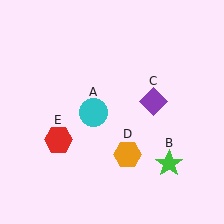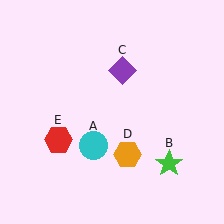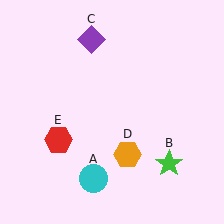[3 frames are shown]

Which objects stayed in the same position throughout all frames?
Green star (object B) and orange hexagon (object D) and red hexagon (object E) remained stationary.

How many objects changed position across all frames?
2 objects changed position: cyan circle (object A), purple diamond (object C).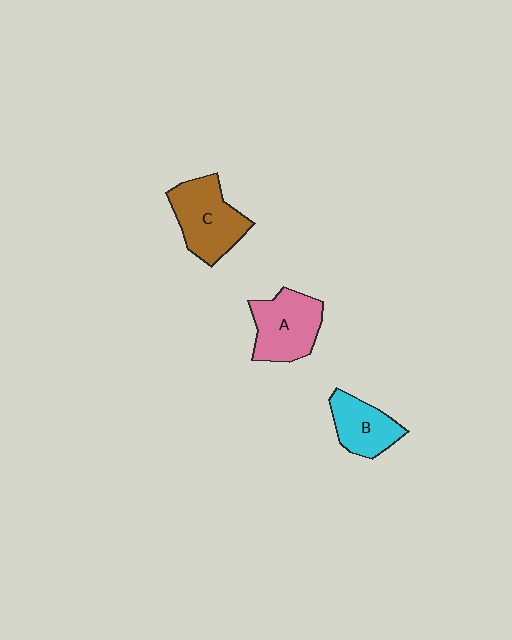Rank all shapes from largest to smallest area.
From largest to smallest: C (brown), A (pink), B (cyan).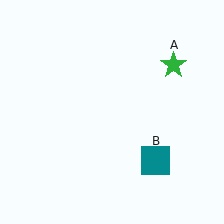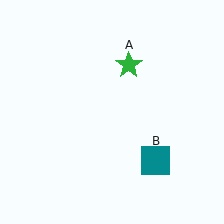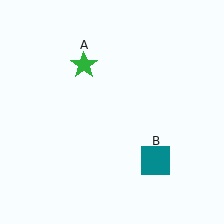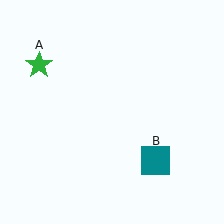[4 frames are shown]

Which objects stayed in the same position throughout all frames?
Teal square (object B) remained stationary.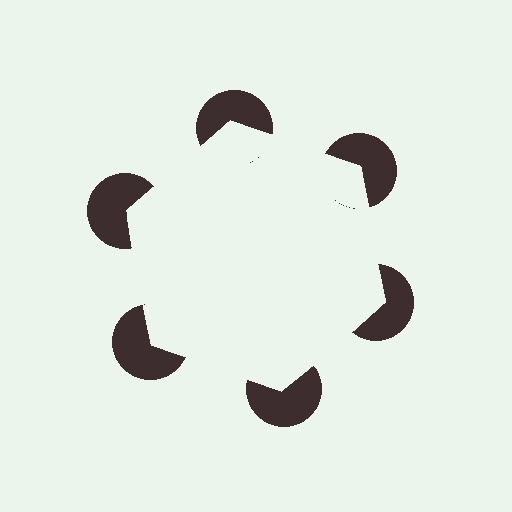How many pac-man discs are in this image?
There are 6 — one at each vertex of the illusory hexagon.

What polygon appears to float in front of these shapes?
An illusory hexagon — its edges are inferred from the aligned wedge cuts in the pac-man discs, not physically drawn.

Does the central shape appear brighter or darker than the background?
It typically appears slightly brighter than the background, even though no actual brightness change is drawn.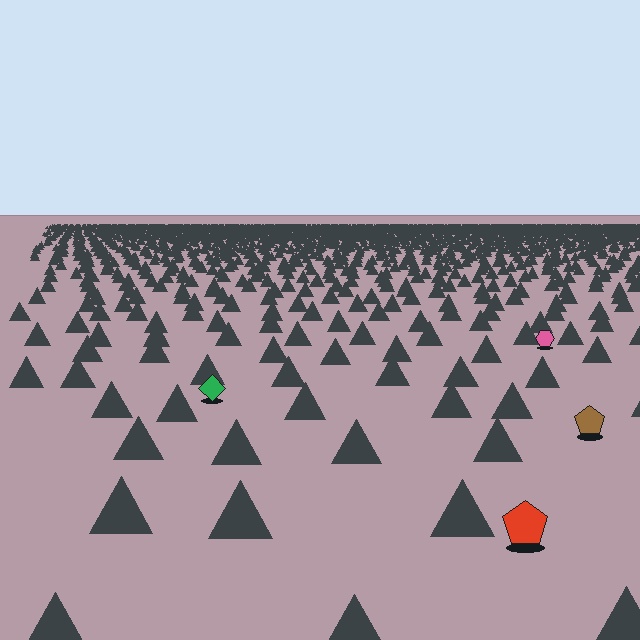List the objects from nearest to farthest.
From nearest to farthest: the red pentagon, the brown pentagon, the green diamond, the pink hexagon.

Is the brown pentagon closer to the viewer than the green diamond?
Yes. The brown pentagon is closer — you can tell from the texture gradient: the ground texture is coarser near it.